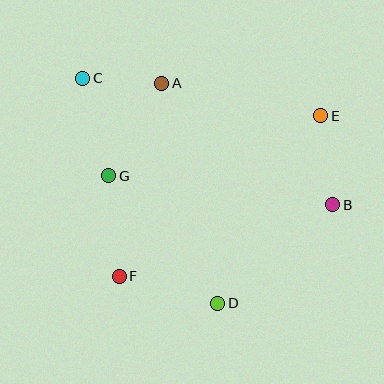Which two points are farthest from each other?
Points B and C are farthest from each other.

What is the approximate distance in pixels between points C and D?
The distance between C and D is approximately 262 pixels.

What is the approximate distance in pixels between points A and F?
The distance between A and F is approximately 198 pixels.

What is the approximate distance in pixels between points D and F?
The distance between D and F is approximately 102 pixels.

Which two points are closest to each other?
Points A and C are closest to each other.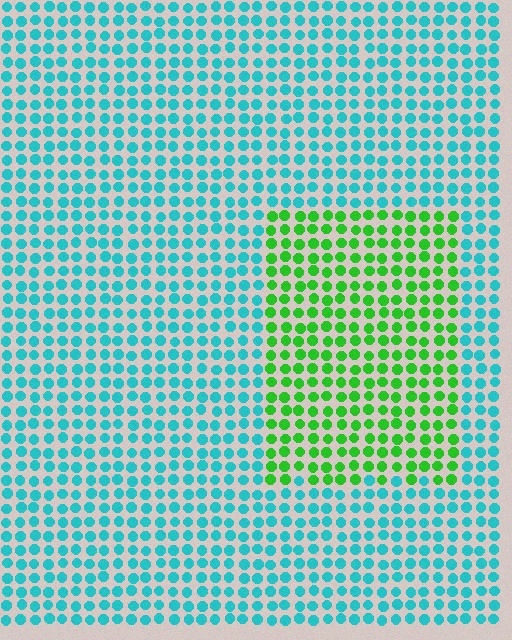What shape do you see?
I see a rectangle.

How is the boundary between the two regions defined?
The boundary is defined purely by a slight shift in hue (about 61 degrees). Spacing, size, and orientation are identical on both sides.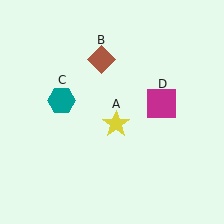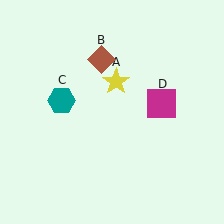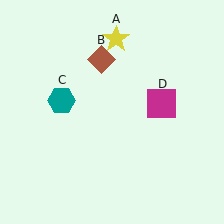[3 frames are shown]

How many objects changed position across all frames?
1 object changed position: yellow star (object A).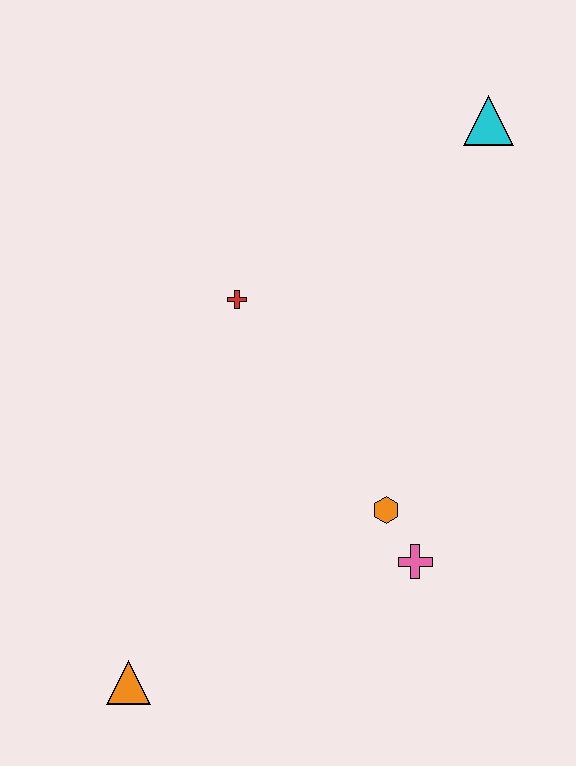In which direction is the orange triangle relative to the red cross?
The orange triangle is below the red cross.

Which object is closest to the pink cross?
The orange hexagon is closest to the pink cross.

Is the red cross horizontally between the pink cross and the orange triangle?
Yes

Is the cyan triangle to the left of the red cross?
No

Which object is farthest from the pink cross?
The cyan triangle is farthest from the pink cross.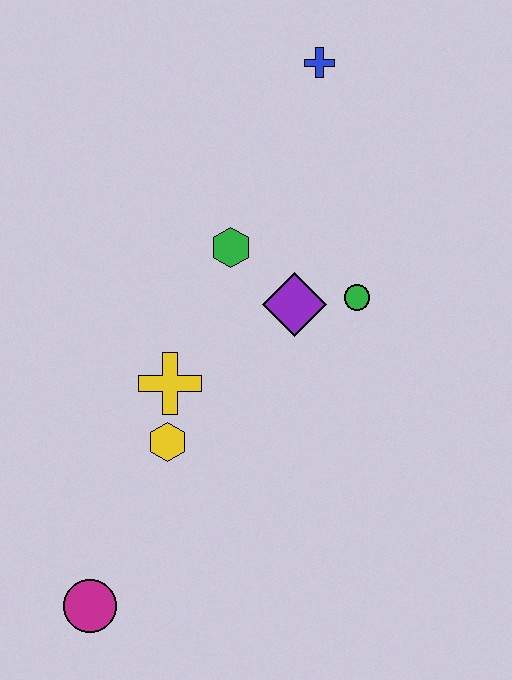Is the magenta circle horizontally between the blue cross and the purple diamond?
No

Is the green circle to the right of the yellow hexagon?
Yes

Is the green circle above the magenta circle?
Yes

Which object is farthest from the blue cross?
The magenta circle is farthest from the blue cross.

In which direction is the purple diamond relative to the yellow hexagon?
The purple diamond is above the yellow hexagon.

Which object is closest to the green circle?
The purple diamond is closest to the green circle.